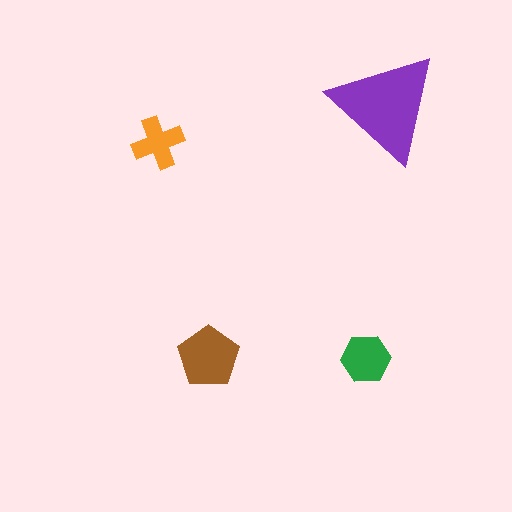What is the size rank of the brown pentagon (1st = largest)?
2nd.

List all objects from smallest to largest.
The orange cross, the green hexagon, the brown pentagon, the purple triangle.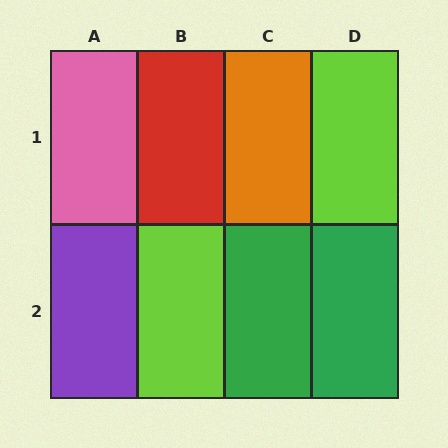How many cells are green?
2 cells are green.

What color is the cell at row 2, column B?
Lime.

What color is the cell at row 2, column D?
Green.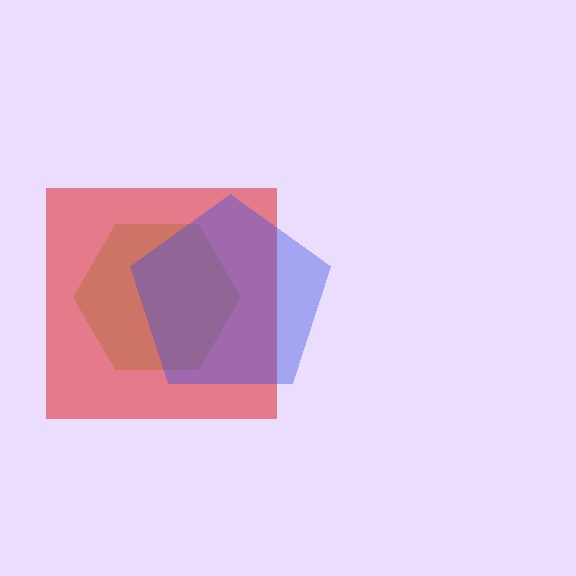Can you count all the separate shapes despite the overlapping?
Yes, there are 3 separate shapes.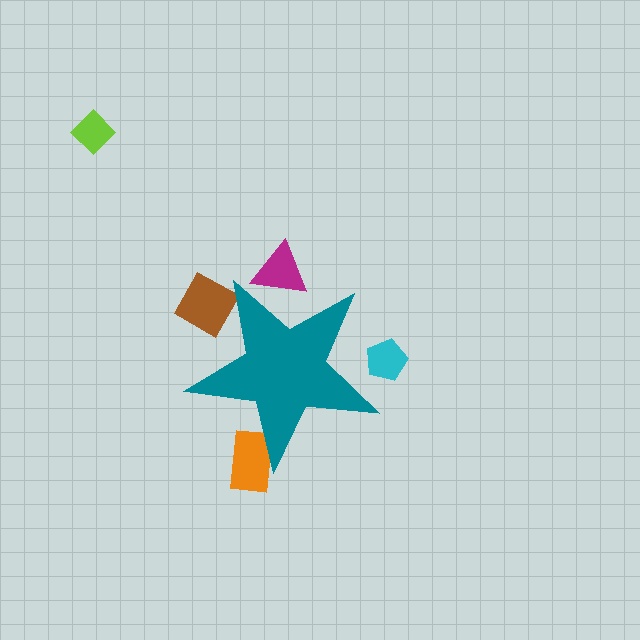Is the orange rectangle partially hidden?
Yes, the orange rectangle is partially hidden behind the teal star.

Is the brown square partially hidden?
Yes, the brown square is partially hidden behind the teal star.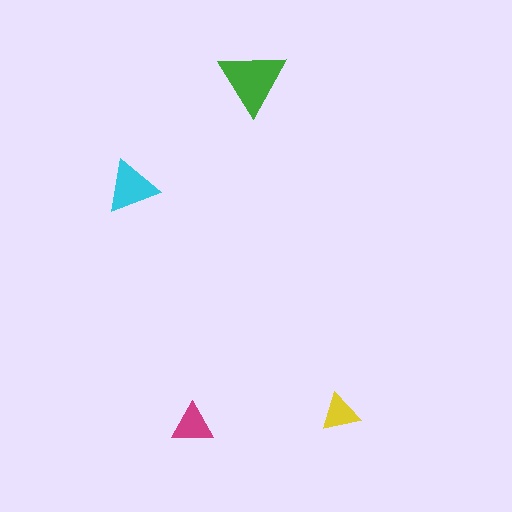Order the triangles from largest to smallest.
the green one, the cyan one, the magenta one, the yellow one.